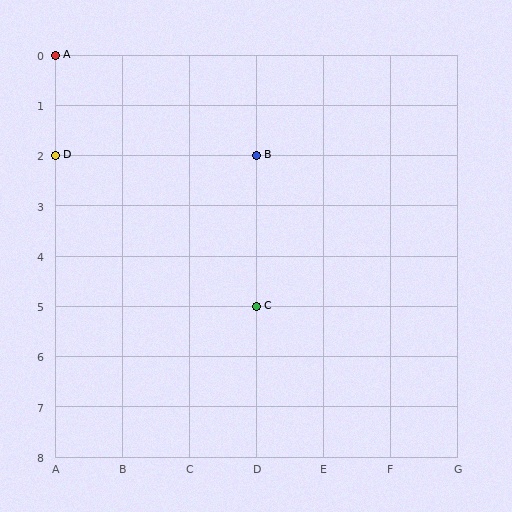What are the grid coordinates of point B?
Point B is at grid coordinates (D, 2).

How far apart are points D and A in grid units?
Points D and A are 2 rows apart.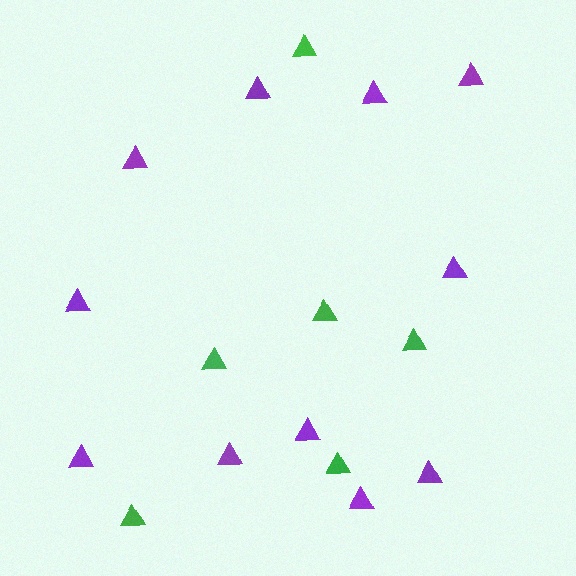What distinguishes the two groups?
There are 2 groups: one group of purple triangles (11) and one group of green triangles (6).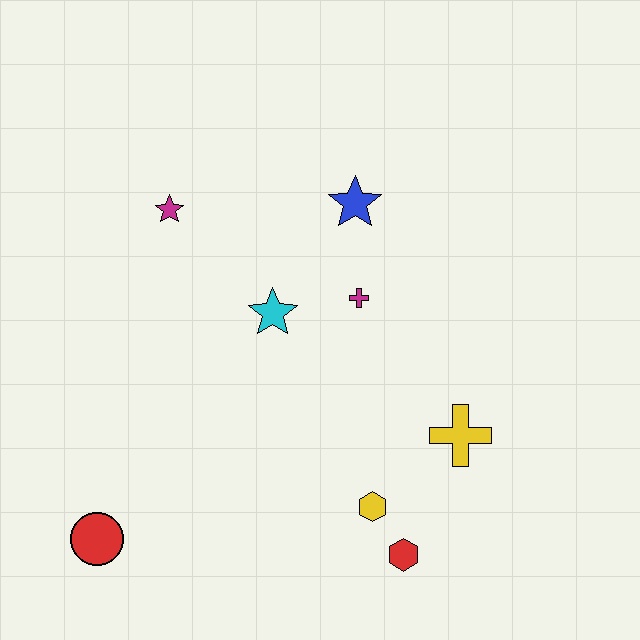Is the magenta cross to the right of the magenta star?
Yes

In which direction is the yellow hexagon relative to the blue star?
The yellow hexagon is below the blue star.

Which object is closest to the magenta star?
The cyan star is closest to the magenta star.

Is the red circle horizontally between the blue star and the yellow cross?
No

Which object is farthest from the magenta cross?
The red circle is farthest from the magenta cross.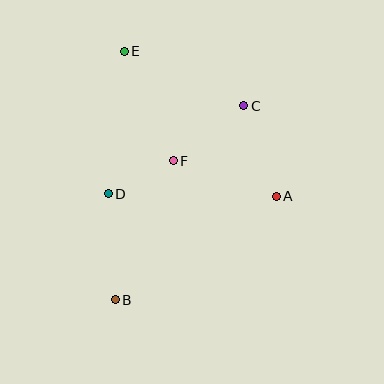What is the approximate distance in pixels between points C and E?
The distance between C and E is approximately 131 pixels.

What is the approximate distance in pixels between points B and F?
The distance between B and F is approximately 150 pixels.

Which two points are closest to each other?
Points D and F are closest to each other.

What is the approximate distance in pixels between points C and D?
The distance between C and D is approximately 161 pixels.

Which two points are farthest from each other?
Points B and E are farthest from each other.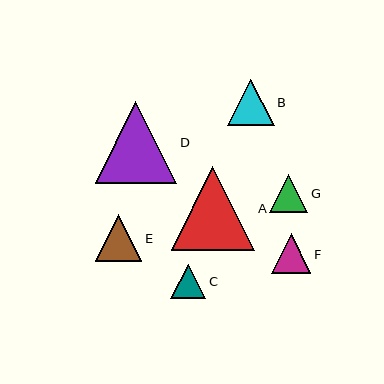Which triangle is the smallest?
Triangle C is the smallest with a size of approximately 35 pixels.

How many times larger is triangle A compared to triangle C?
Triangle A is approximately 2.4 times the size of triangle C.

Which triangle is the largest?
Triangle A is the largest with a size of approximately 84 pixels.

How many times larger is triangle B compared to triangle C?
Triangle B is approximately 1.3 times the size of triangle C.